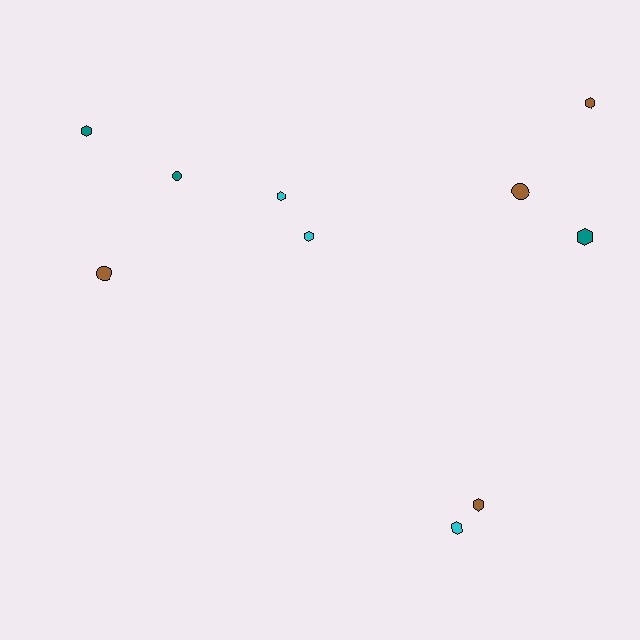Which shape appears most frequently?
Hexagon, with 7 objects.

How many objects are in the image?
There are 10 objects.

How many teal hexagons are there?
There are 2 teal hexagons.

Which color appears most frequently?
Brown, with 4 objects.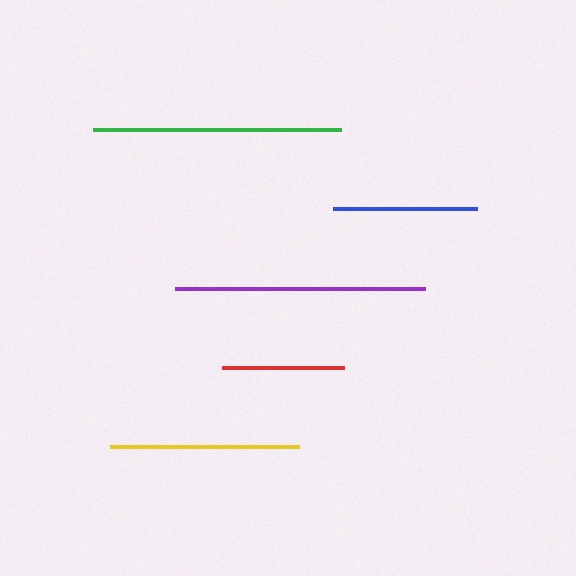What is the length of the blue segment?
The blue segment is approximately 144 pixels long.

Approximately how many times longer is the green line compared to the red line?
The green line is approximately 2.0 times the length of the red line.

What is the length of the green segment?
The green segment is approximately 248 pixels long.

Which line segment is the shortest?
The red line is the shortest at approximately 122 pixels.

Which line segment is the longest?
The purple line is the longest at approximately 250 pixels.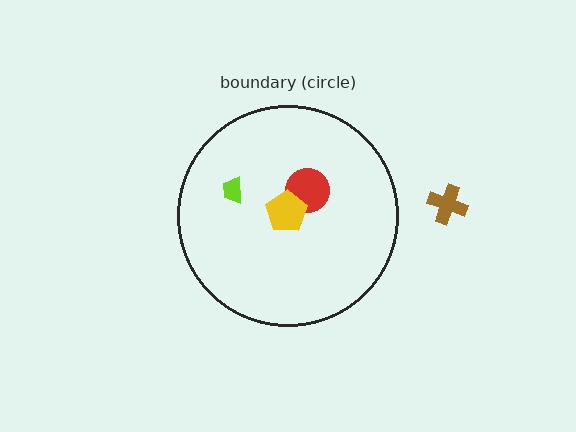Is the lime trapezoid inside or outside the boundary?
Inside.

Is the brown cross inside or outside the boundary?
Outside.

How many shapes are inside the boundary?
3 inside, 1 outside.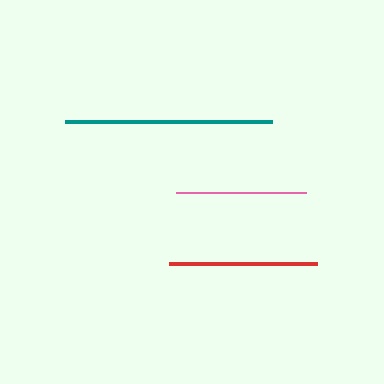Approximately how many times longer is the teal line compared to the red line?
The teal line is approximately 1.4 times the length of the red line.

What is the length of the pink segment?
The pink segment is approximately 130 pixels long.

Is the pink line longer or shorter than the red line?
The red line is longer than the pink line.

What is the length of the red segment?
The red segment is approximately 149 pixels long.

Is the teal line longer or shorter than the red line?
The teal line is longer than the red line.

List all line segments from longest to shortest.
From longest to shortest: teal, red, pink.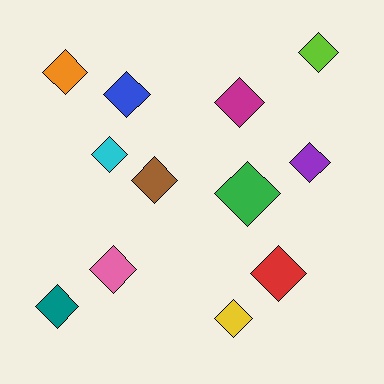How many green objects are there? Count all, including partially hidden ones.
There is 1 green object.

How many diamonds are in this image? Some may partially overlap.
There are 12 diamonds.